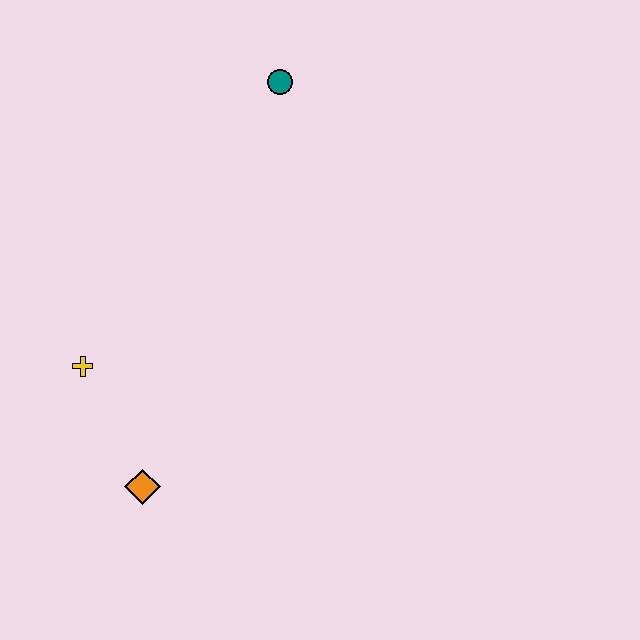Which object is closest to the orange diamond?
The yellow cross is closest to the orange diamond.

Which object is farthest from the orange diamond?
The teal circle is farthest from the orange diamond.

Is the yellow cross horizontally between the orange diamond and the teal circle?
No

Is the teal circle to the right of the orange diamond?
Yes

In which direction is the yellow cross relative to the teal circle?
The yellow cross is below the teal circle.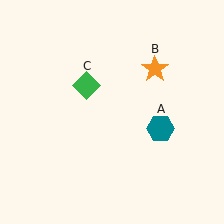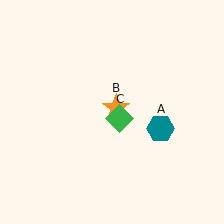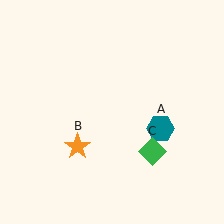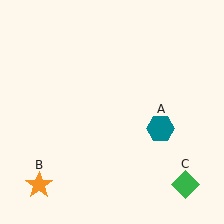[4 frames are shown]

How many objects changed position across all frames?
2 objects changed position: orange star (object B), green diamond (object C).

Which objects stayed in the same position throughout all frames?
Teal hexagon (object A) remained stationary.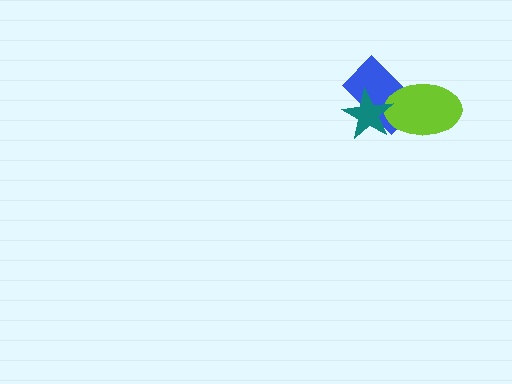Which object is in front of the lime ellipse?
The teal star is in front of the lime ellipse.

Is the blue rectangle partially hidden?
Yes, it is partially covered by another shape.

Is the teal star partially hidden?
No, no other shape covers it.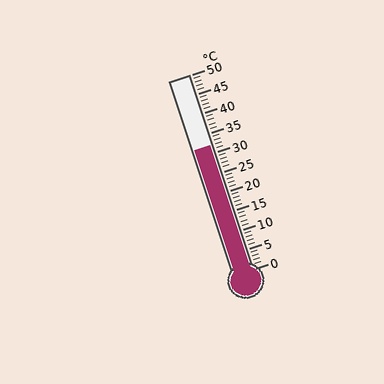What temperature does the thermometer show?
The thermometer shows approximately 32°C.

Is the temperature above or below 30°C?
The temperature is above 30°C.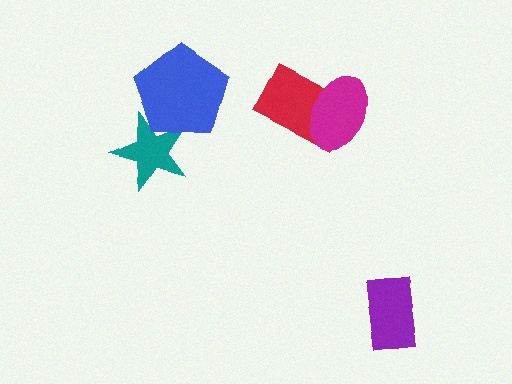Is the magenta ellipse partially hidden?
No, no other shape covers it.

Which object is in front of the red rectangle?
The magenta ellipse is in front of the red rectangle.